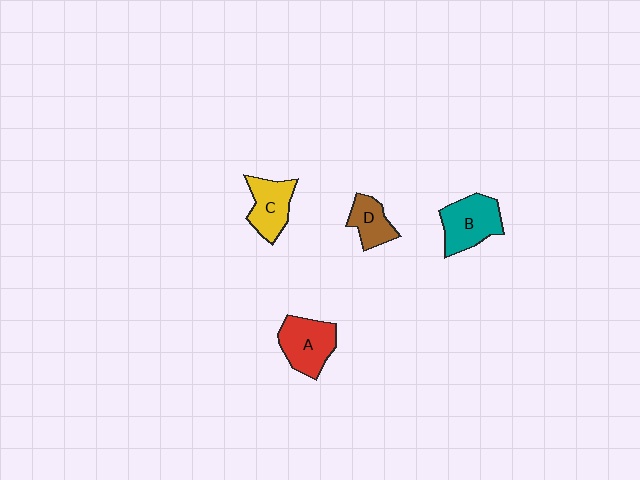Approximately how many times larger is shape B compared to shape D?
Approximately 1.6 times.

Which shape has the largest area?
Shape B (teal).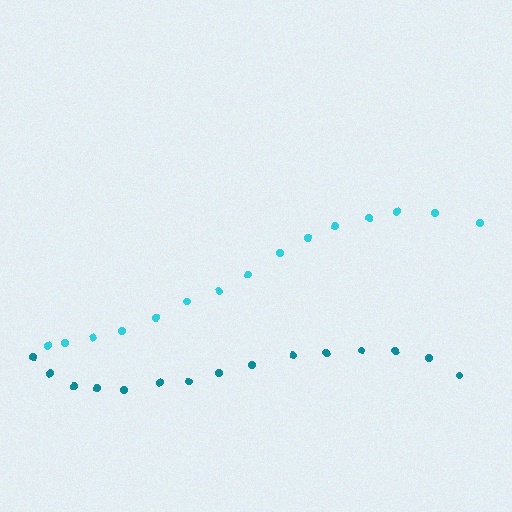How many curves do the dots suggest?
There are 2 distinct paths.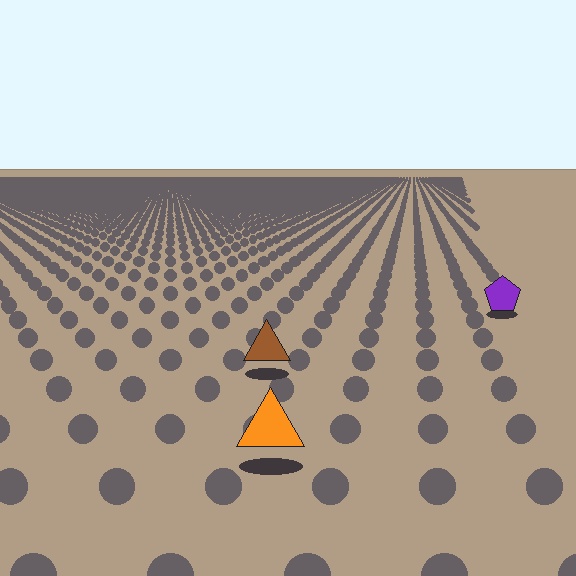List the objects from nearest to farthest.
From nearest to farthest: the orange triangle, the brown triangle, the purple pentagon.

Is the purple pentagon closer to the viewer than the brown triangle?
No. The brown triangle is closer — you can tell from the texture gradient: the ground texture is coarser near it.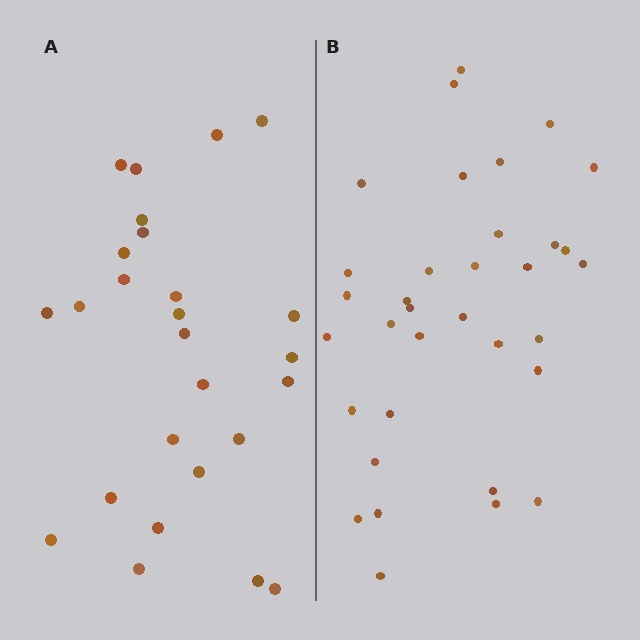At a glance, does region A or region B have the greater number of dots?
Region B (the right region) has more dots.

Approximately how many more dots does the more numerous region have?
Region B has roughly 8 or so more dots than region A.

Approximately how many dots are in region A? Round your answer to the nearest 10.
About 30 dots. (The exact count is 26, which rounds to 30.)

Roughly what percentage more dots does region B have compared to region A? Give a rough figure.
About 30% more.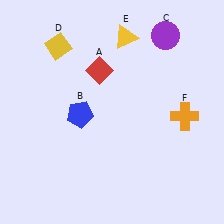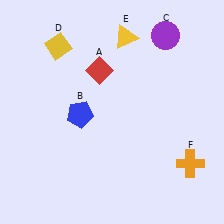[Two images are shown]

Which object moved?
The orange cross (F) moved down.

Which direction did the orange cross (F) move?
The orange cross (F) moved down.